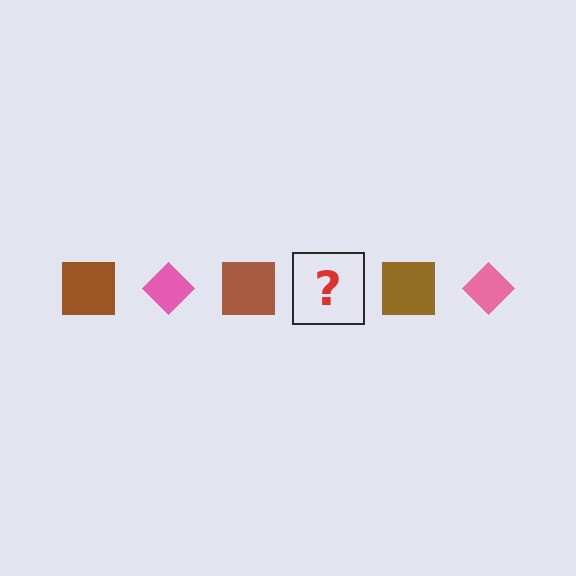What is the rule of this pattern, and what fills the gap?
The rule is that the pattern alternates between brown square and pink diamond. The gap should be filled with a pink diamond.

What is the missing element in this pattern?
The missing element is a pink diamond.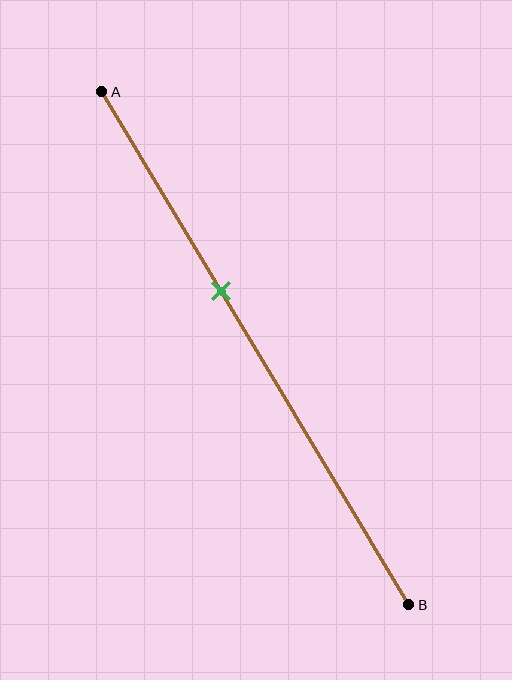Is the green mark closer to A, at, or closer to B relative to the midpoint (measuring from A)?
The green mark is closer to point A than the midpoint of segment AB.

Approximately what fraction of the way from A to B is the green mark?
The green mark is approximately 40% of the way from A to B.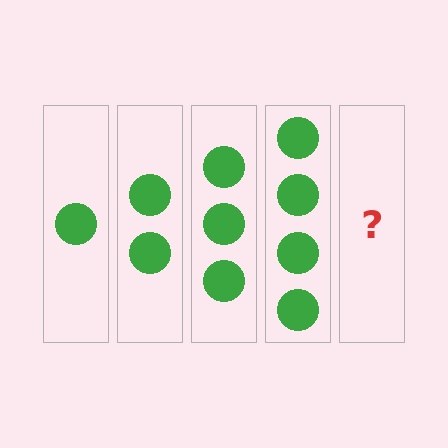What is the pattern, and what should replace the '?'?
The pattern is that each step adds one more circle. The '?' should be 5 circles.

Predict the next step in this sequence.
The next step is 5 circles.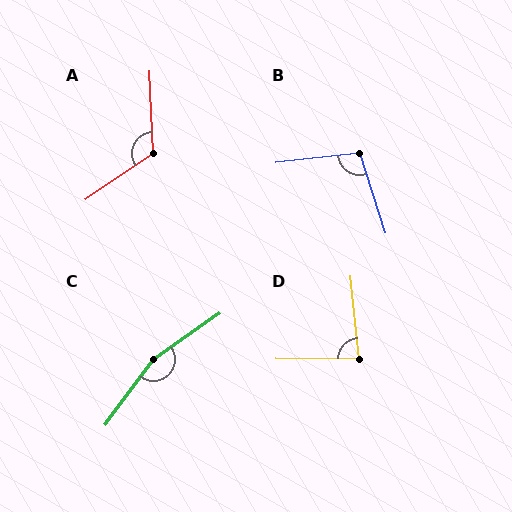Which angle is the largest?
C, at approximately 161 degrees.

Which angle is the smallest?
D, at approximately 84 degrees.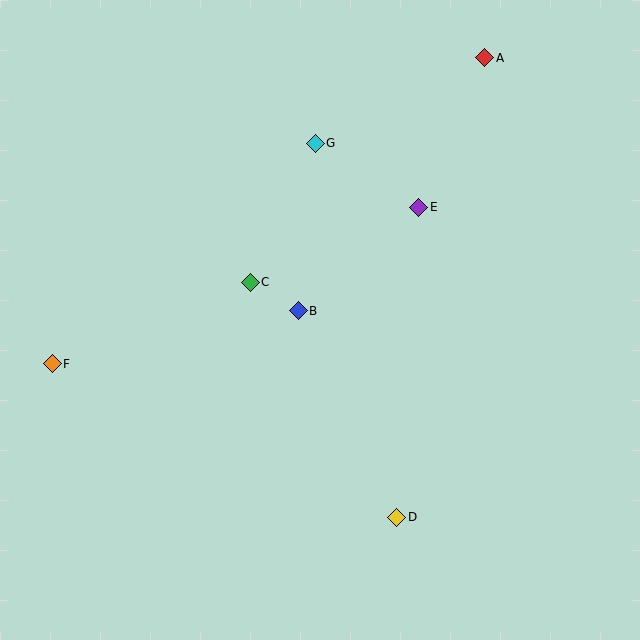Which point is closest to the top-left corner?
Point G is closest to the top-left corner.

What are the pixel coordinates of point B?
Point B is at (298, 311).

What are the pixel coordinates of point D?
Point D is at (397, 517).